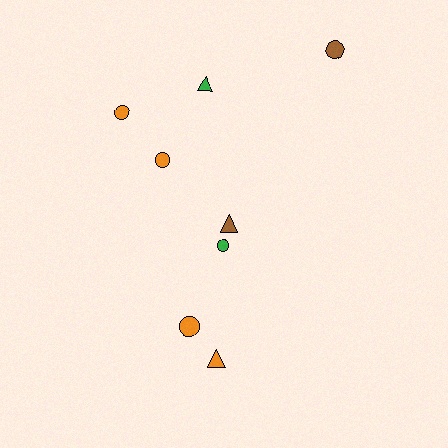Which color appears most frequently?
Orange, with 4 objects.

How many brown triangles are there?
There is 1 brown triangle.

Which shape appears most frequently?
Circle, with 5 objects.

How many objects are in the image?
There are 8 objects.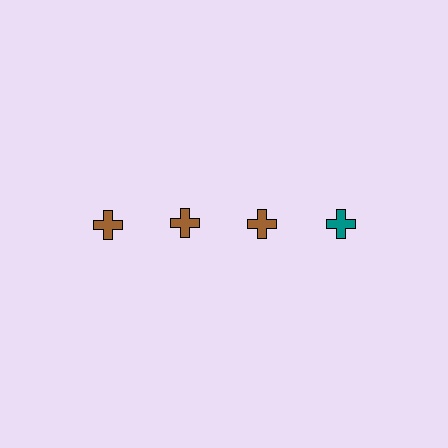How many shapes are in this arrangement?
There are 4 shapes arranged in a grid pattern.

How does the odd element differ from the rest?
It has a different color: teal instead of brown.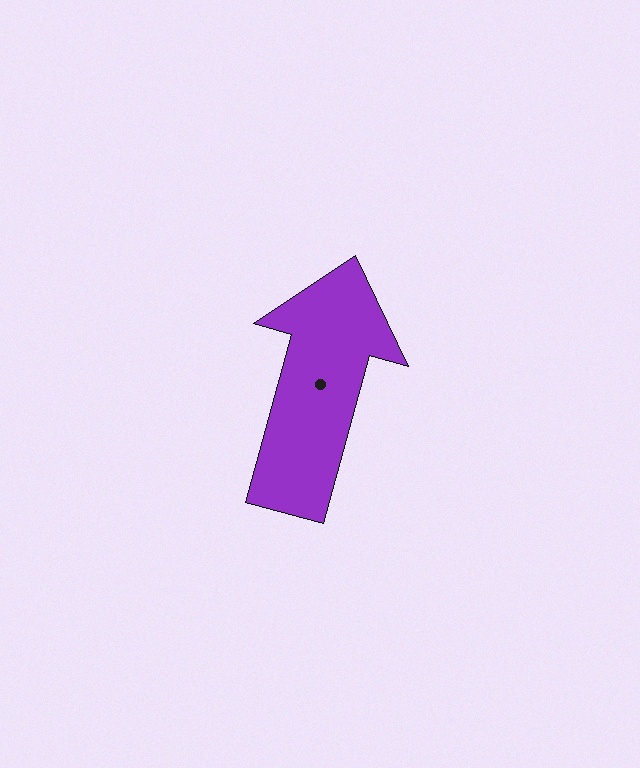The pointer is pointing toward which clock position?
Roughly 1 o'clock.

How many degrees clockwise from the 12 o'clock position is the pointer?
Approximately 15 degrees.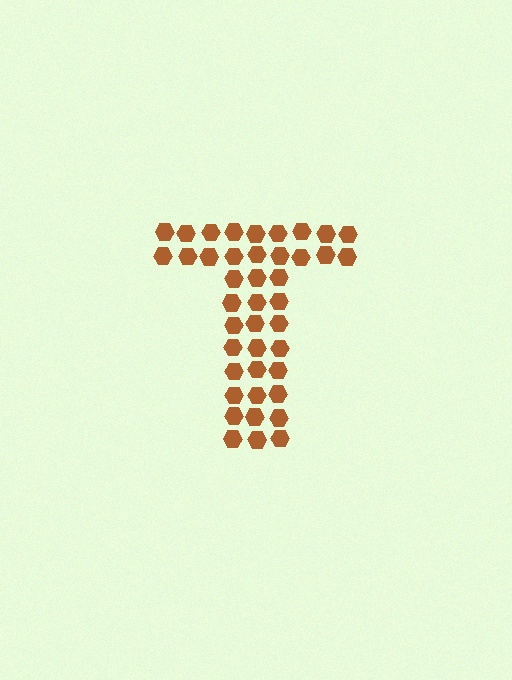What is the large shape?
The large shape is the letter T.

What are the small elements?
The small elements are hexagons.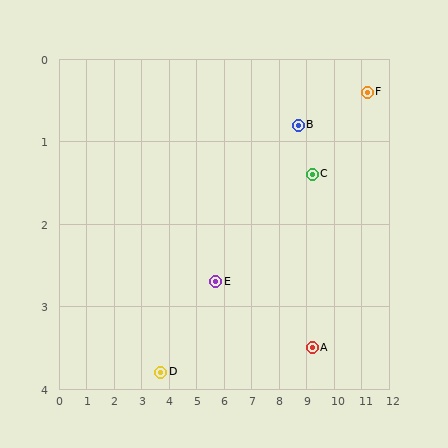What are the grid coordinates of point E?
Point E is at approximately (5.7, 2.7).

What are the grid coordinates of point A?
Point A is at approximately (9.2, 3.5).